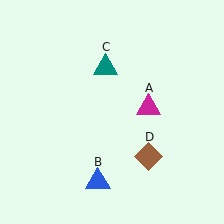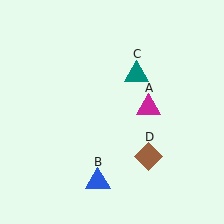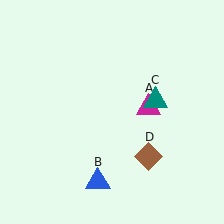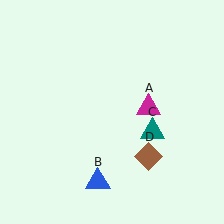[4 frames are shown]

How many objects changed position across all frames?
1 object changed position: teal triangle (object C).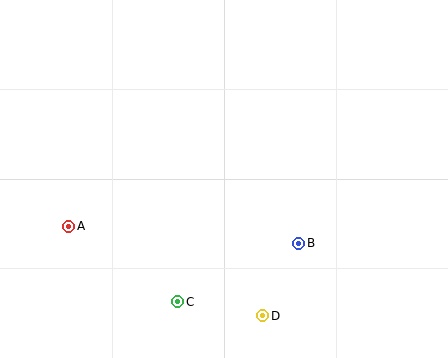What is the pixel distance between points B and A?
The distance between B and A is 231 pixels.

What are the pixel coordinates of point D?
Point D is at (263, 316).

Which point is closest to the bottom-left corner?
Point A is closest to the bottom-left corner.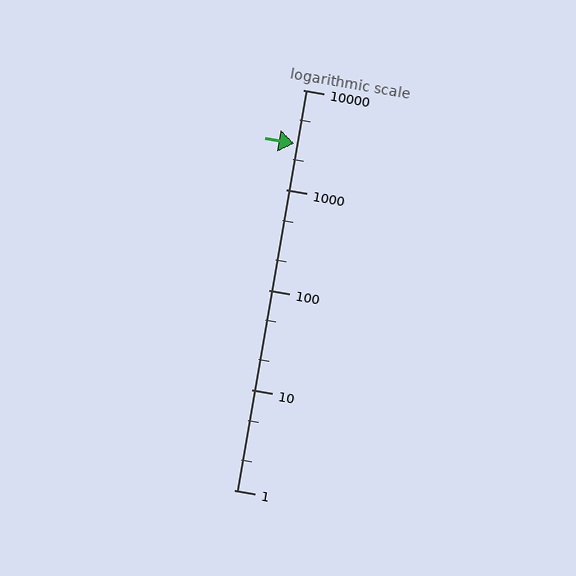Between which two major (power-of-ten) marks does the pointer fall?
The pointer is between 1000 and 10000.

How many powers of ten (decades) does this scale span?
The scale spans 4 decades, from 1 to 10000.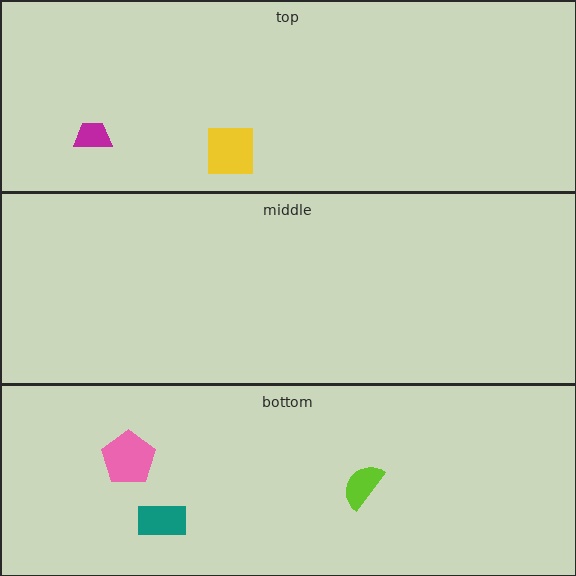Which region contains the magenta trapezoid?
The top region.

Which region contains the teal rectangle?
The bottom region.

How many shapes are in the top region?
2.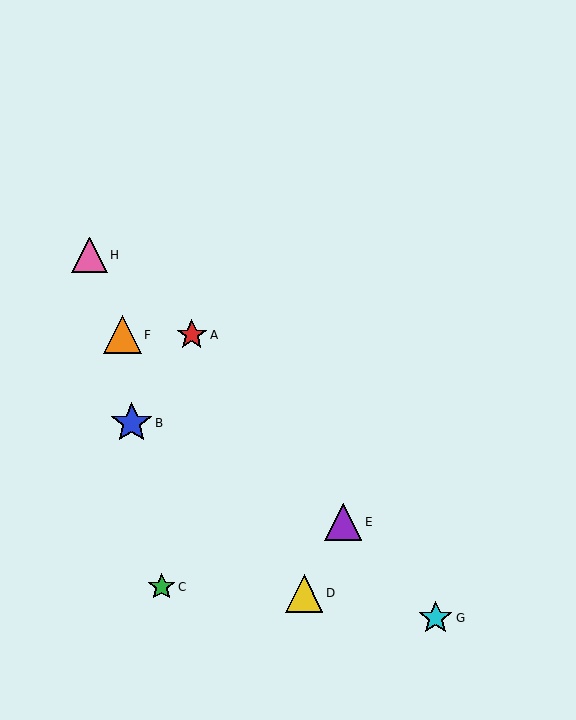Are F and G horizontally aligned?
No, F is at y≈335 and G is at y≈618.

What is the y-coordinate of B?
Object B is at y≈423.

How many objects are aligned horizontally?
2 objects (A, F) are aligned horizontally.